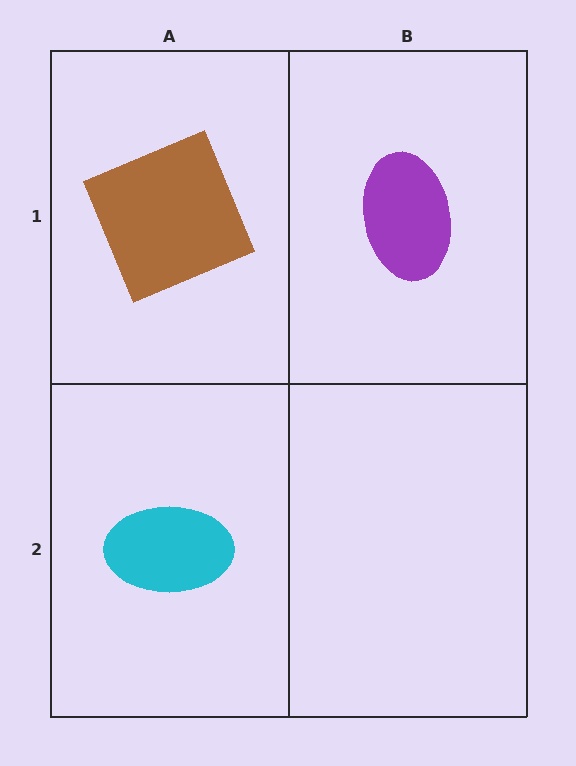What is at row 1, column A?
A brown square.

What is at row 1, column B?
A purple ellipse.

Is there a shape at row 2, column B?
No, that cell is empty.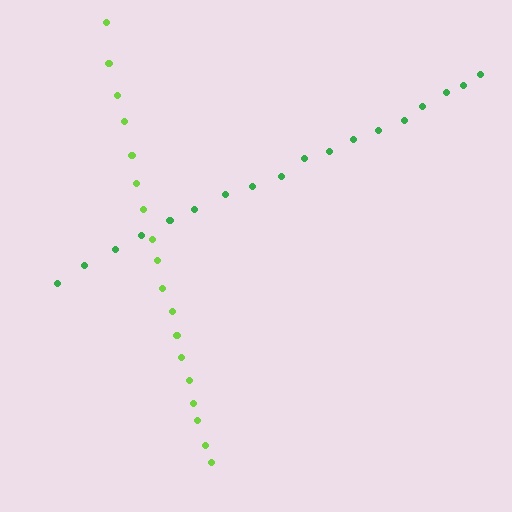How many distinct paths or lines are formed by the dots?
There are 2 distinct paths.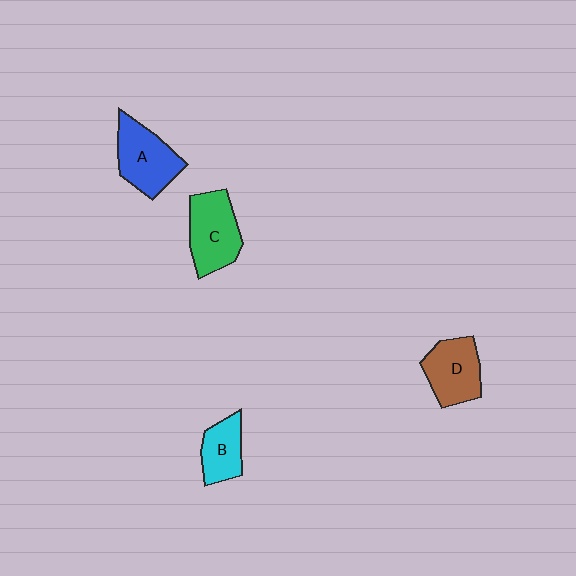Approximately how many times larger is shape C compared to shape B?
Approximately 1.5 times.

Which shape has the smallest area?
Shape B (cyan).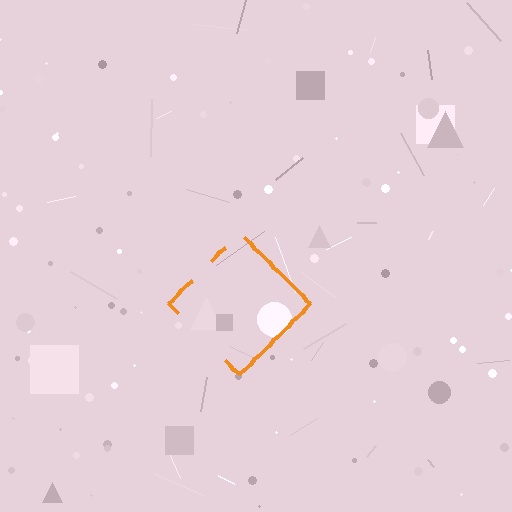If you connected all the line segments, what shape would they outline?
They would outline a diamond.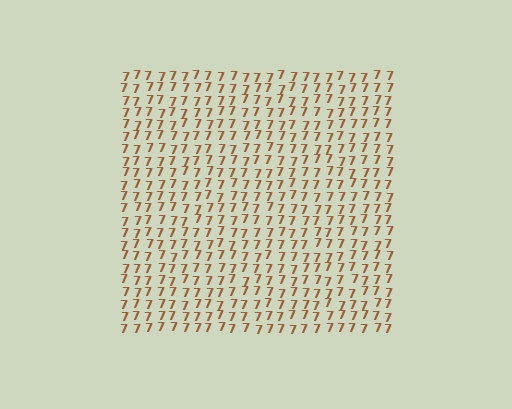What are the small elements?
The small elements are digit 7's.